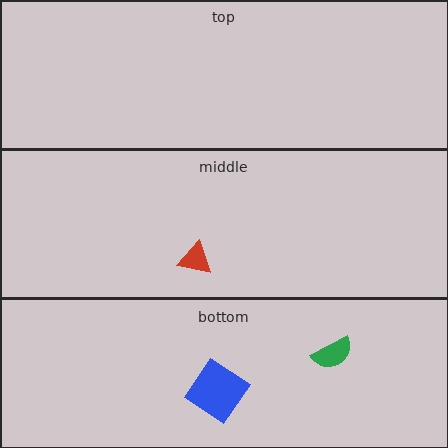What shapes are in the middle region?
The red triangle.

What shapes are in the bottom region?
The green semicircle, the blue diamond.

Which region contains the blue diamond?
The bottom region.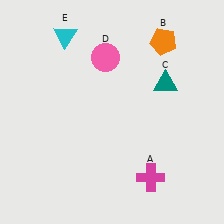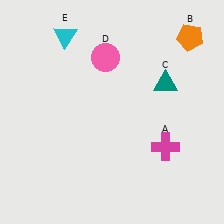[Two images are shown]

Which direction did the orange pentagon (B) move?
The orange pentagon (B) moved right.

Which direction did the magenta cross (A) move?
The magenta cross (A) moved up.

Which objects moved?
The objects that moved are: the magenta cross (A), the orange pentagon (B).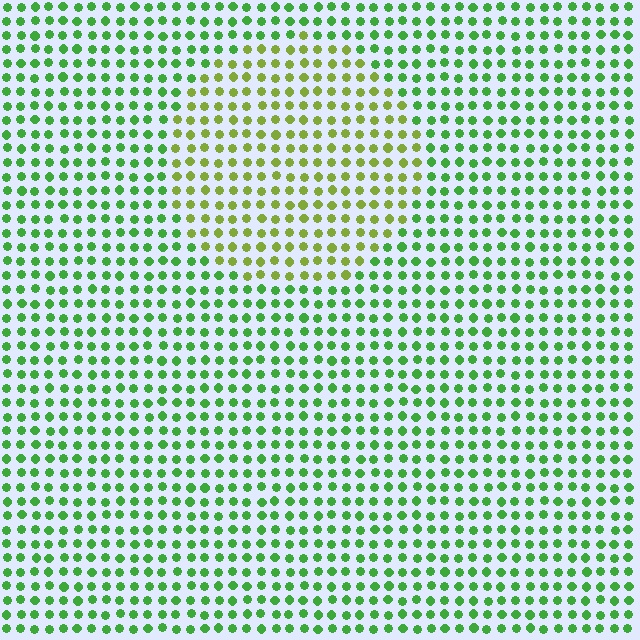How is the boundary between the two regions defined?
The boundary is defined purely by a slight shift in hue (about 37 degrees). Spacing, size, and orientation are identical on both sides.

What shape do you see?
I see a circle.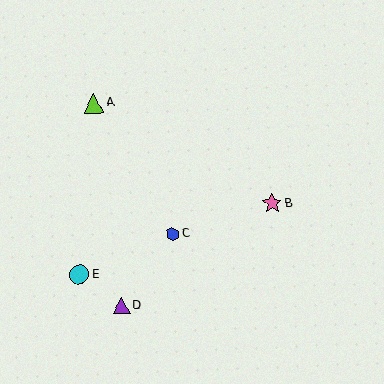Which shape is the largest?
The pink star (labeled B) is the largest.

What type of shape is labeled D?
Shape D is a purple triangle.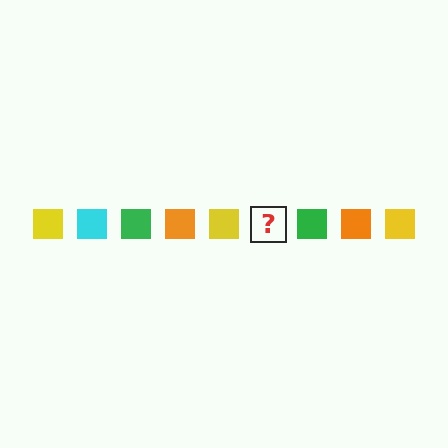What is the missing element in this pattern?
The missing element is a cyan square.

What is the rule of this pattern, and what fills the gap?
The rule is that the pattern cycles through yellow, cyan, green, orange squares. The gap should be filled with a cyan square.